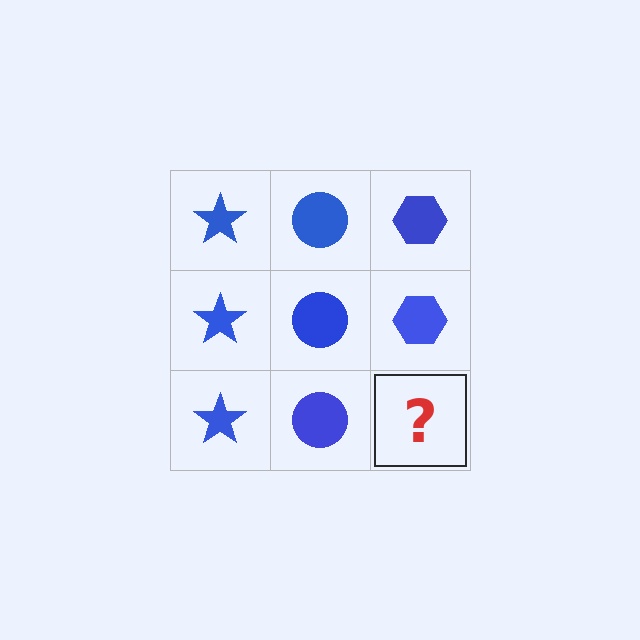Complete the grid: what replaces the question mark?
The question mark should be replaced with a blue hexagon.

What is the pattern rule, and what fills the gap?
The rule is that each column has a consistent shape. The gap should be filled with a blue hexagon.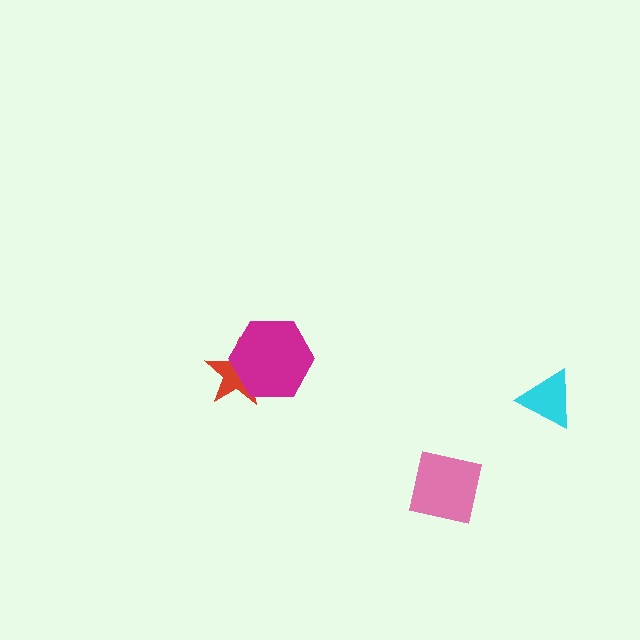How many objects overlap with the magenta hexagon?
1 object overlaps with the magenta hexagon.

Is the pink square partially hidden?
No, no other shape covers it.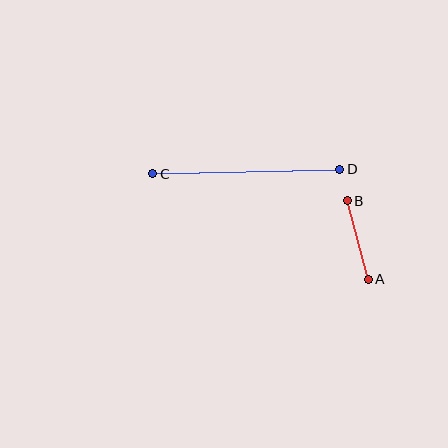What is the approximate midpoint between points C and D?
The midpoint is at approximately (246, 172) pixels.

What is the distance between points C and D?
The distance is approximately 187 pixels.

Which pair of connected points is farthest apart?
Points C and D are farthest apart.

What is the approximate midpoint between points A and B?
The midpoint is at approximately (358, 240) pixels.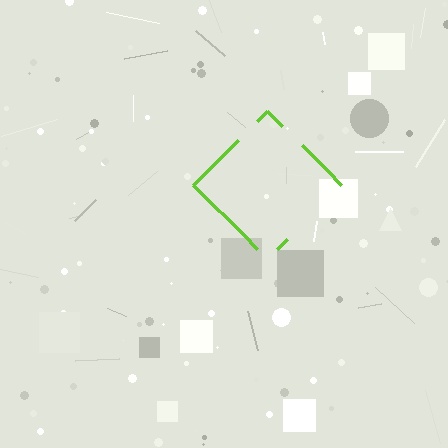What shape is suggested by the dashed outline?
The dashed outline suggests a diamond.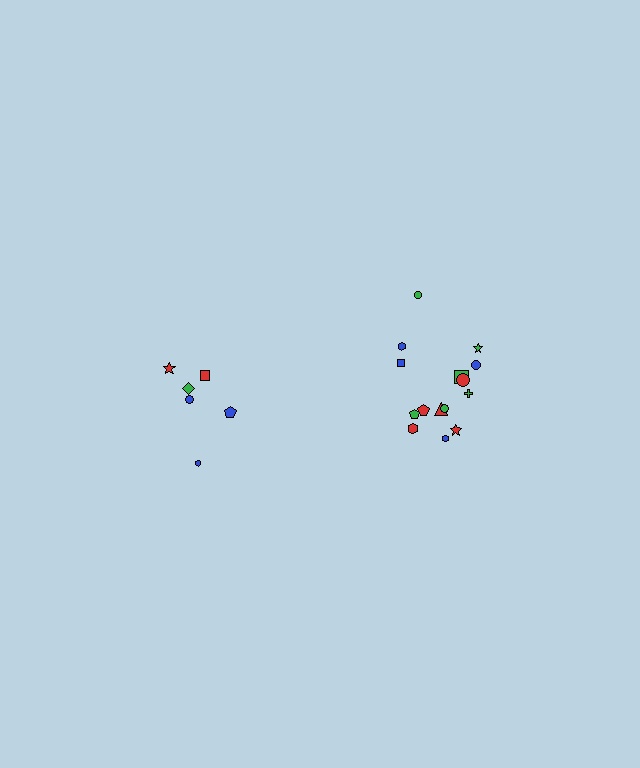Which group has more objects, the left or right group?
The right group.